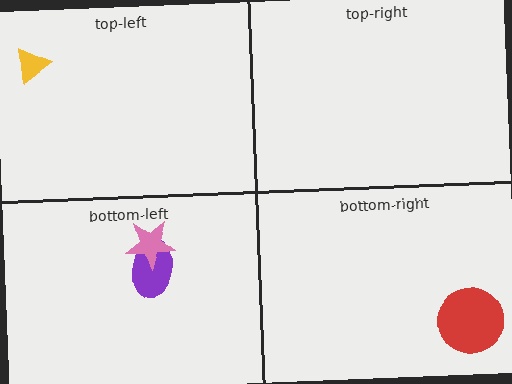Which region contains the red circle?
The bottom-right region.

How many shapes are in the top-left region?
1.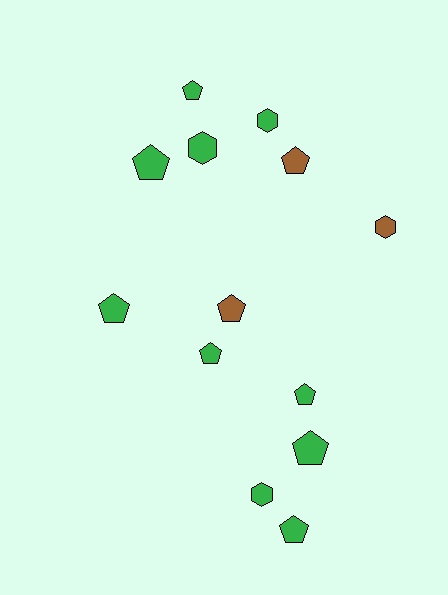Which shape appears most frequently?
Pentagon, with 9 objects.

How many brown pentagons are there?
There are 2 brown pentagons.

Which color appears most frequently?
Green, with 10 objects.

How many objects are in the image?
There are 13 objects.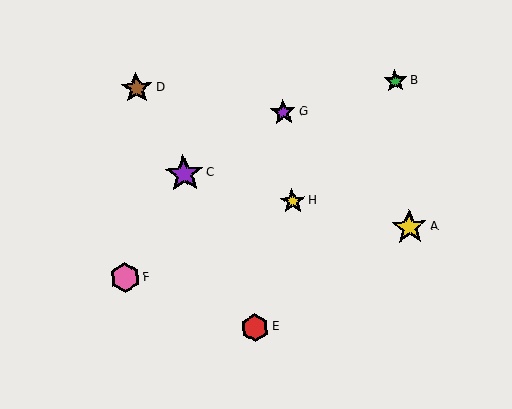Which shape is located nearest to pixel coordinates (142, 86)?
The brown star (labeled D) at (137, 88) is nearest to that location.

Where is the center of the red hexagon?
The center of the red hexagon is at (255, 328).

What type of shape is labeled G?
Shape G is a purple star.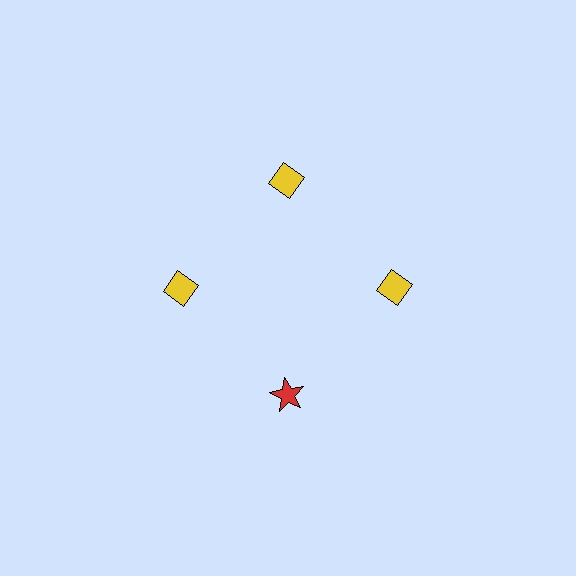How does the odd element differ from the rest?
It differs in both color (red instead of yellow) and shape (star instead of diamond).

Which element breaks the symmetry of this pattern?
The red star at roughly the 6 o'clock position breaks the symmetry. All other shapes are yellow diamonds.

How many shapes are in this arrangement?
There are 4 shapes arranged in a ring pattern.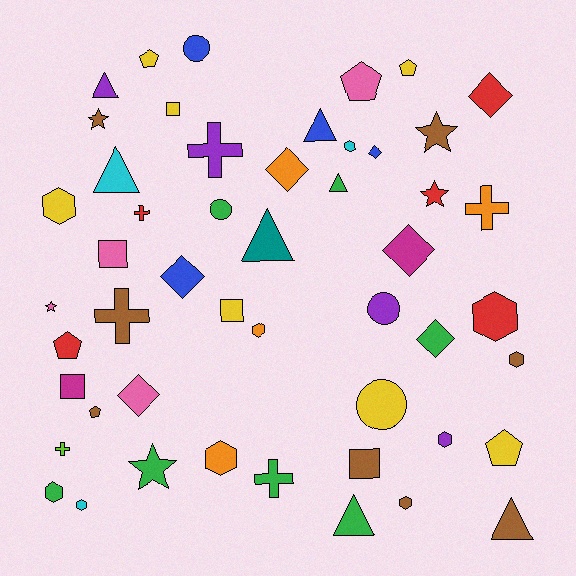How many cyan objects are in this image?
There are 3 cyan objects.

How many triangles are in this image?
There are 7 triangles.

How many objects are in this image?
There are 50 objects.